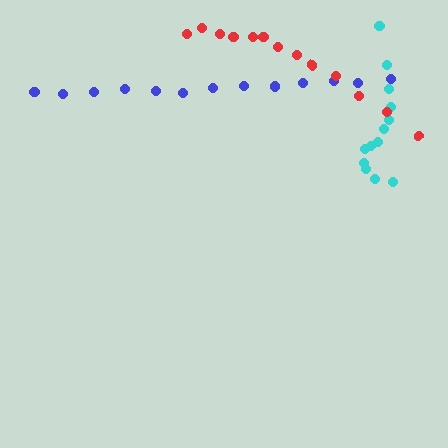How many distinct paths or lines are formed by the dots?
There are 3 distinct paths.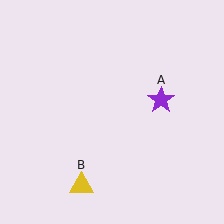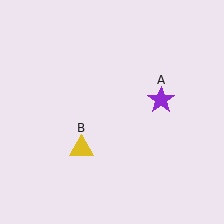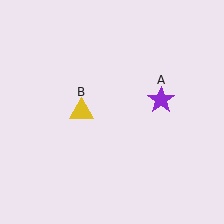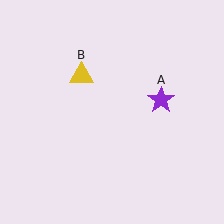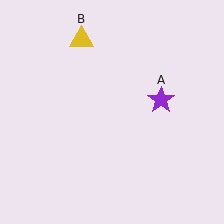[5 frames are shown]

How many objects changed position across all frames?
1 object changed position: yellow triangle (object B).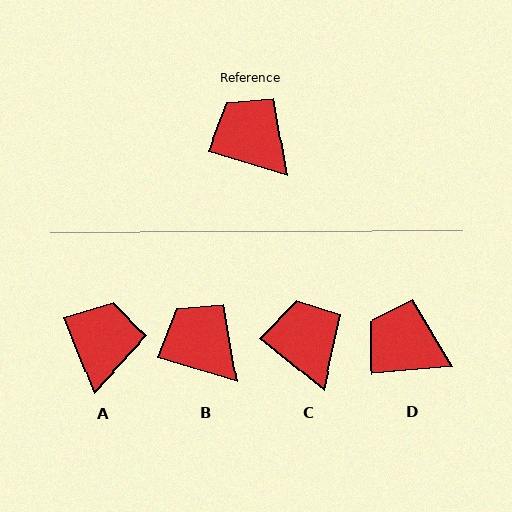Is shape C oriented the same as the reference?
No, it is off by about 22 degrees.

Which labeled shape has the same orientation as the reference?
B.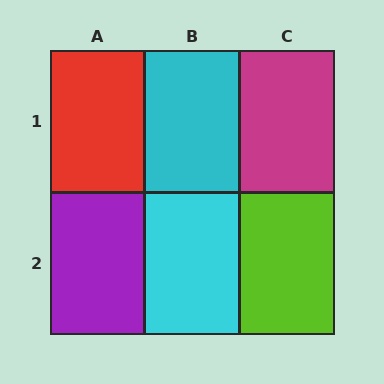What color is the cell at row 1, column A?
Red.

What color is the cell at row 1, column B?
Cyan.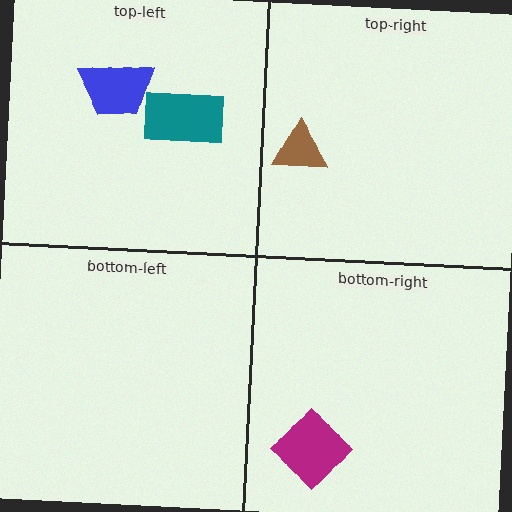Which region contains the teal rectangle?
The top-left region.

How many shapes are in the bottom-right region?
1.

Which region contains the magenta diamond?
The bottom-right region.